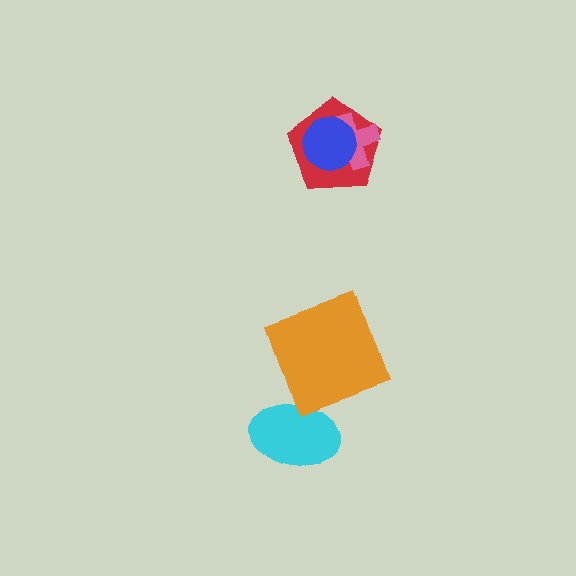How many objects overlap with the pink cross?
2 objects overlap with the pink cross.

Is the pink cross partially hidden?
Yes, it is partially covered by another shape.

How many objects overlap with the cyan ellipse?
0 objects overlap with the cyan ellipse.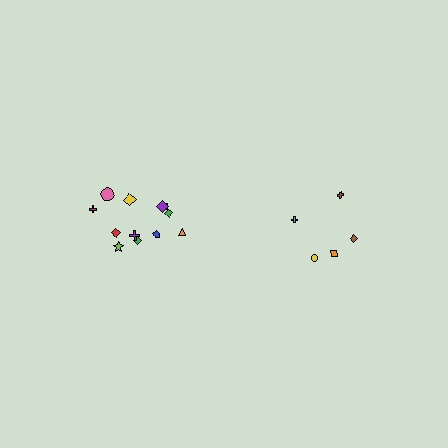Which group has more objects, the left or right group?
The left group.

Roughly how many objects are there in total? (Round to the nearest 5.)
Roughly 15 objects in total.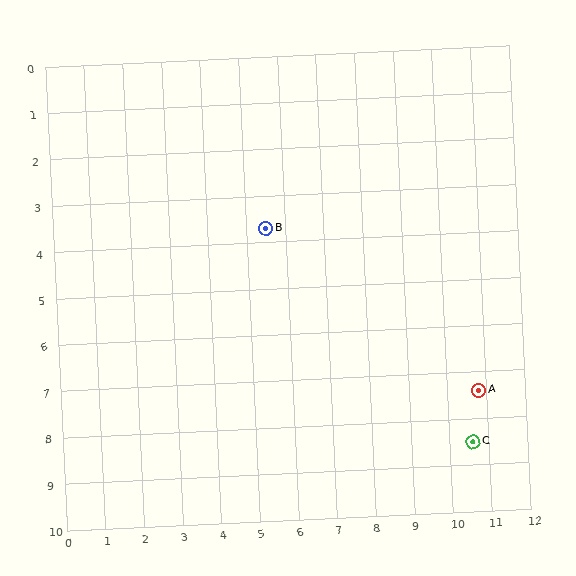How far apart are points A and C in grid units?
Points A and C are about 1.1 grid units apart.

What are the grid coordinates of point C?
Point C is at approximately (10.6, 8.5).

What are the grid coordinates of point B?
Point B is at approximately (5.5, 3.7).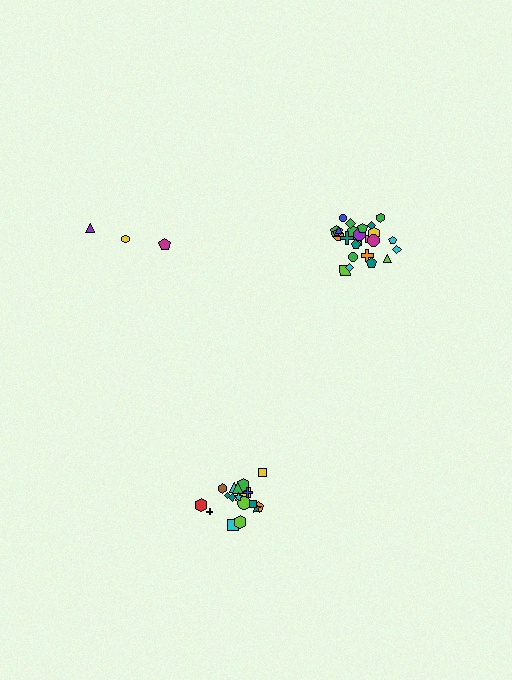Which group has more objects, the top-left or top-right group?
The top-right group.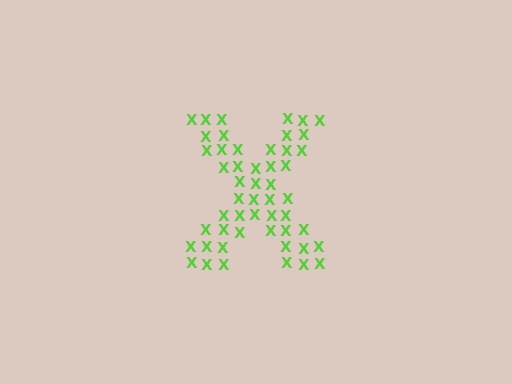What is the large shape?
The large shape is the letter X.